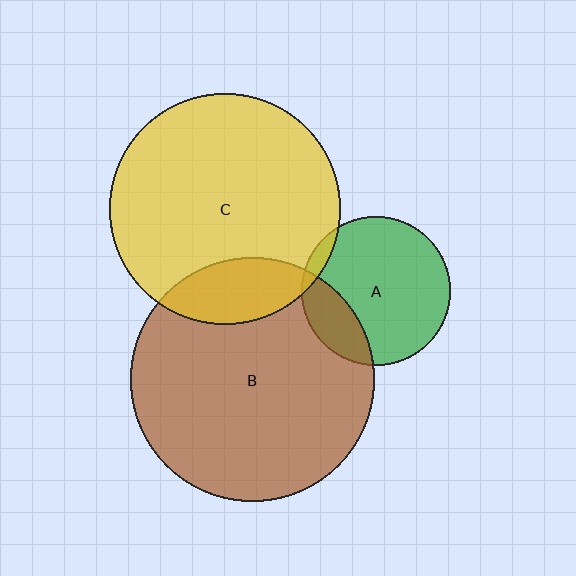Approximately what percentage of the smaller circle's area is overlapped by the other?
Approximately 15%.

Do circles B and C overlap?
Yes.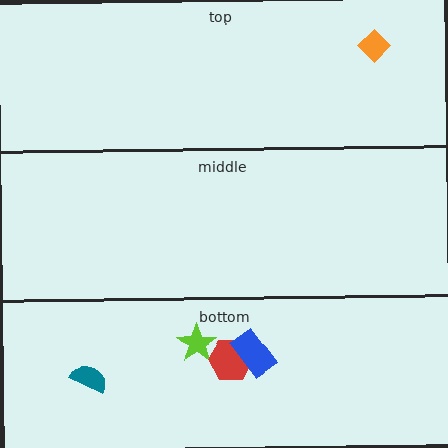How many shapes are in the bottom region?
4.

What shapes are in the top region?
The orange diamond.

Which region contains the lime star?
The bottom region.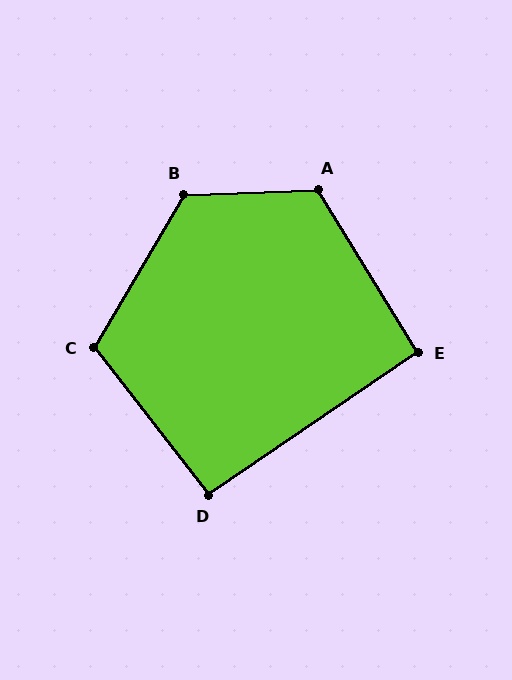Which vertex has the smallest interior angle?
E, at approximately 93 degrees.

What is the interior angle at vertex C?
Approximately 112 degrees (obtuse).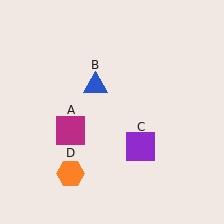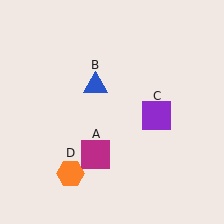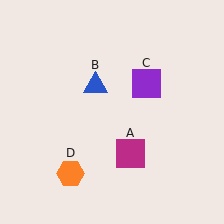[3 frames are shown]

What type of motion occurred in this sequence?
The magenta square (object A), purple square (object C) rotated counterclockwise around the center of the scene.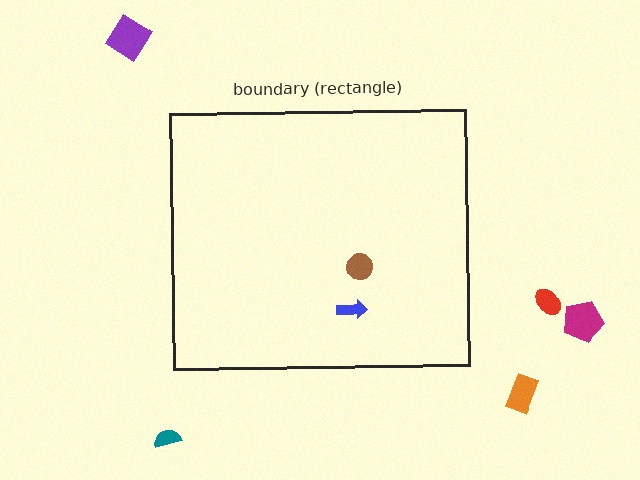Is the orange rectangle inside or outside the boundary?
Outside.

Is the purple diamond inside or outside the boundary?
Outside.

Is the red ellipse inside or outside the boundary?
Outside.